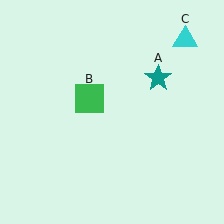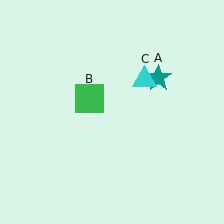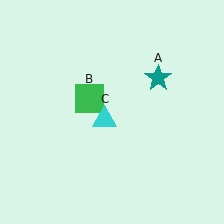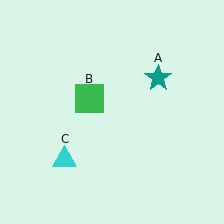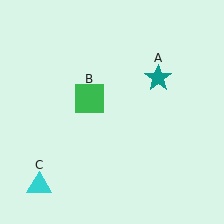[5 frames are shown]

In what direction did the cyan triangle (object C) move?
The cyan triangle (object C) moved down and to the left.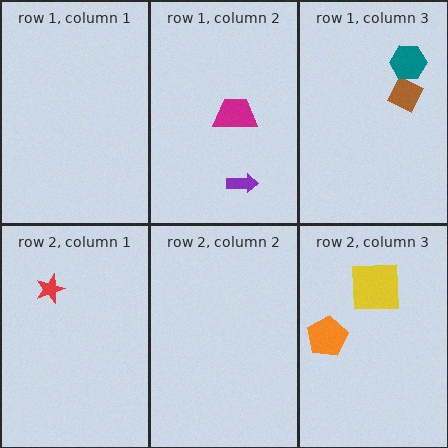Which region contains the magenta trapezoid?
The row 1, column 2 region.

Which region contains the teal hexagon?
The row 1, column 3 region.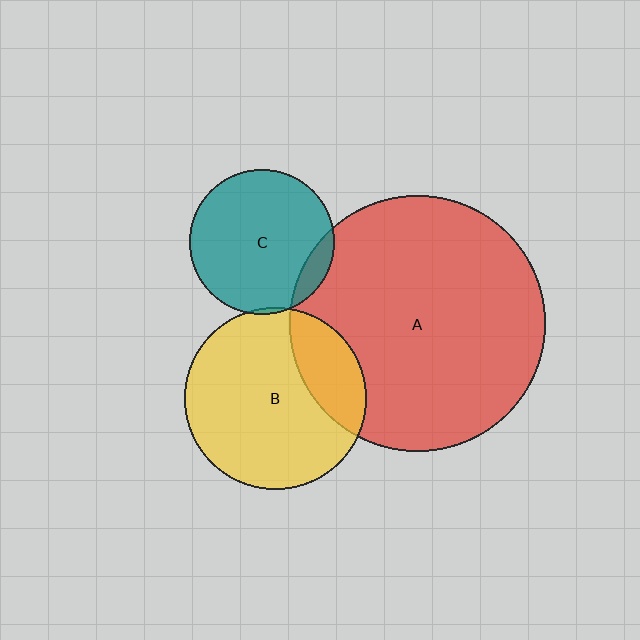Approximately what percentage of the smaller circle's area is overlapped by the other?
Approximately 10%.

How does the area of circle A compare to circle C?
Approximately 3.1 times.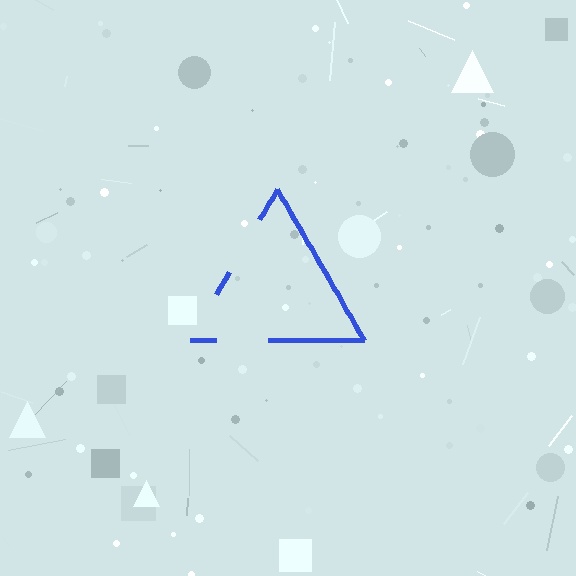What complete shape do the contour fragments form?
The contour fragments form a triangle.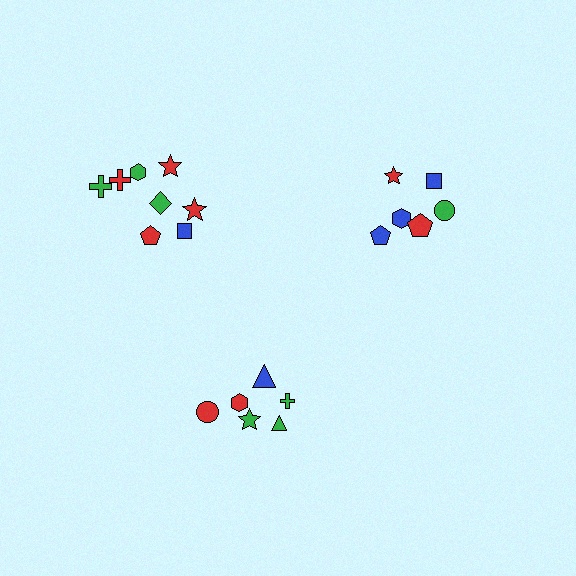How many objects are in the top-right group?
There are 6 objects.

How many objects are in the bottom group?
There are 6 objects.